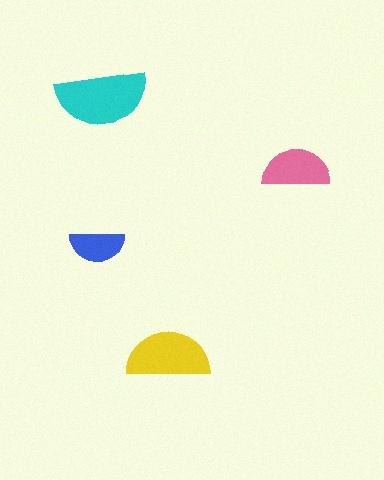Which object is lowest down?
The yellow semicircle is bottommost.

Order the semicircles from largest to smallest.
the cyan one, the yellow one, the pink one, the blue one.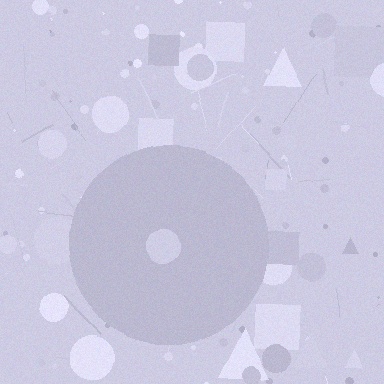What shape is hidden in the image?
A circle is hidden in the image.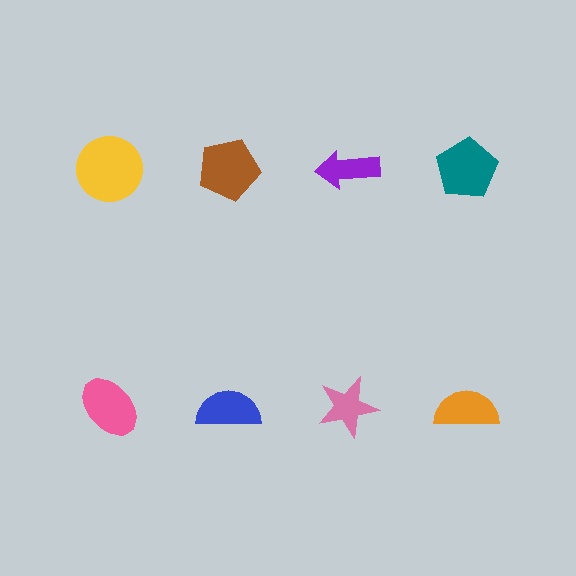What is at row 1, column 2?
A brown pentagon.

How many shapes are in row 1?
4 shapes.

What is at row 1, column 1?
A yellow circle.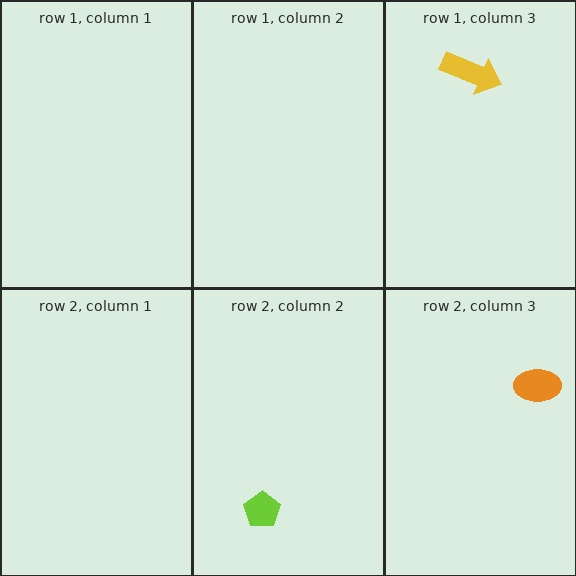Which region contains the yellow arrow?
The row 1, column 3 region.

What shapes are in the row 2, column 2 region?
The lime pentagon.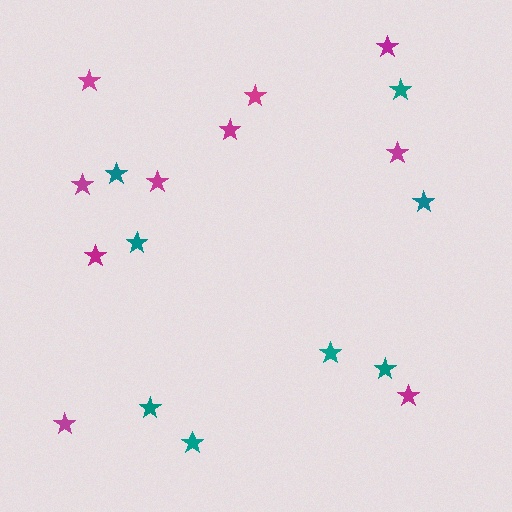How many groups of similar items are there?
There are 2 groups: one group of teal stars (8) and one group of magenta stars (10).